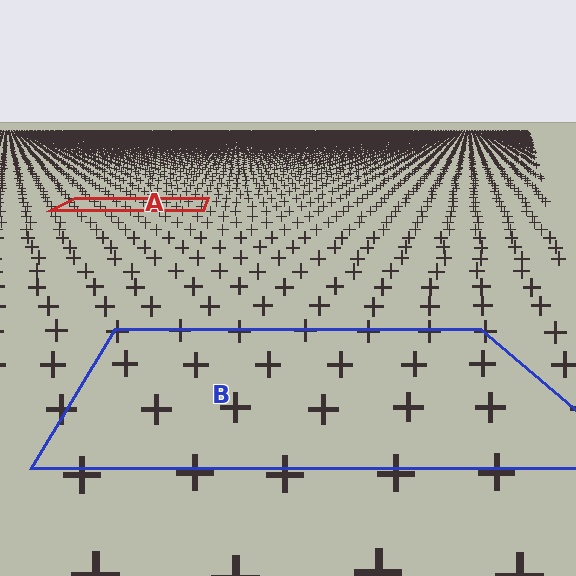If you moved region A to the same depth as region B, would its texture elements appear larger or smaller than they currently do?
They would appear larger. At a closer depth, the same texture elements are projected at a bigger on-screen size.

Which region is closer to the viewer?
Region B is closer. The texture elements there are larger and more spread out.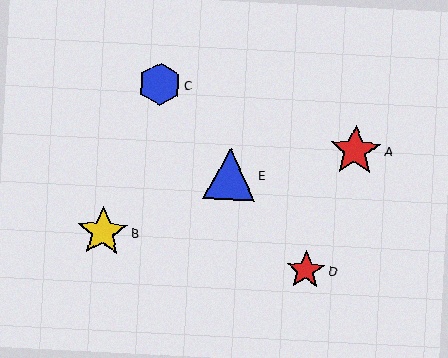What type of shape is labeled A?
Shape A is a red star.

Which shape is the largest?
The red star (labeled A) is the largest.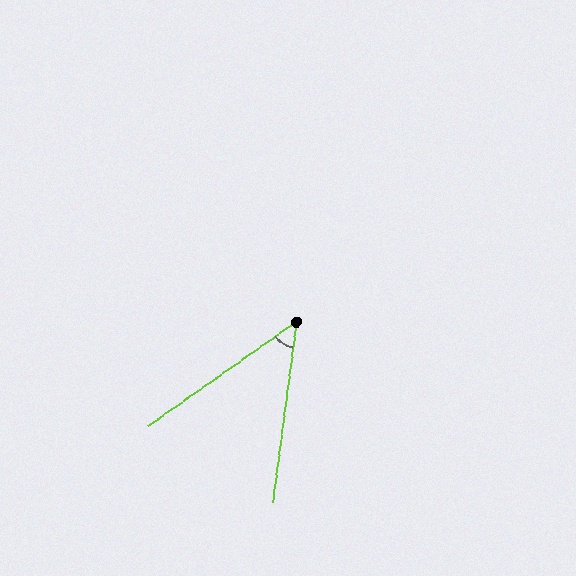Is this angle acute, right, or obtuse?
It is acute.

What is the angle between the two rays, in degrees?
Approximately 47 degrees.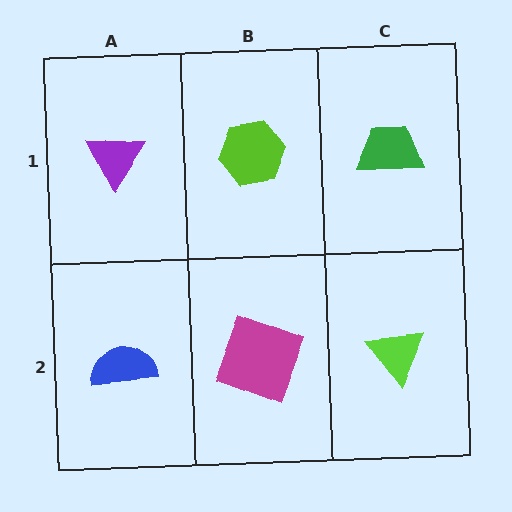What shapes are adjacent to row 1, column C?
A lime triangle (row 2, column C), a lime hexagon (row 1, column B).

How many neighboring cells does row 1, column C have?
2.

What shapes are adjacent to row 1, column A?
A blue semicircle (row 2, column A), a lime hexagon (row 1, column B).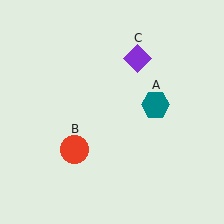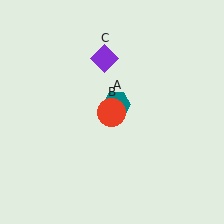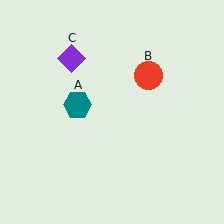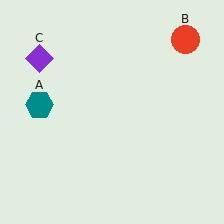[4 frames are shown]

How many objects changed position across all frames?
3 objects changed position: teal hexagon (object A), red circle (object B), purple diamond (object C).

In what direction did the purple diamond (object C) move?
The purple diamond (object C) moved left.